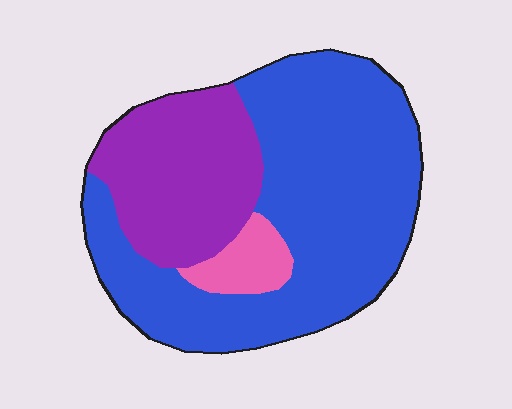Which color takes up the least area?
Pink, at roughly 5%.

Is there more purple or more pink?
Purple.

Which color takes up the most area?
Blue, at roughly 65%.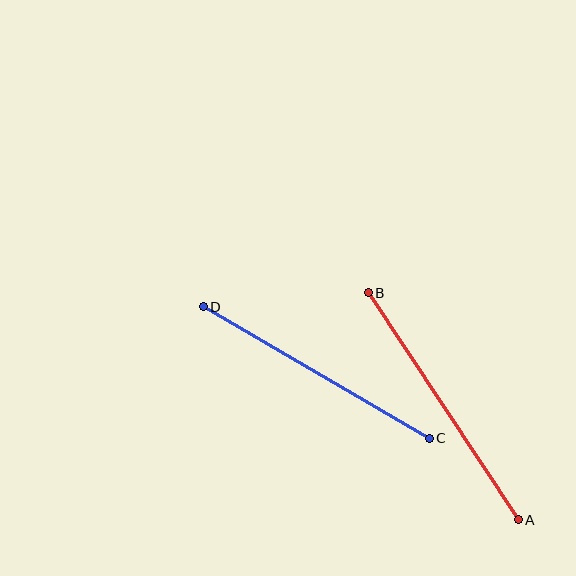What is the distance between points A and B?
The distance is approximately 272 pixels.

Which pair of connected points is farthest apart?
Points A and B are farthest apart.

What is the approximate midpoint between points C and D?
The midpoint is at approximately (316, 372) pixels.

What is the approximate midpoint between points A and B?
The midpoint is at approximately (443, 406) pixels.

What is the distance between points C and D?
The distance is approximately 262 pixels.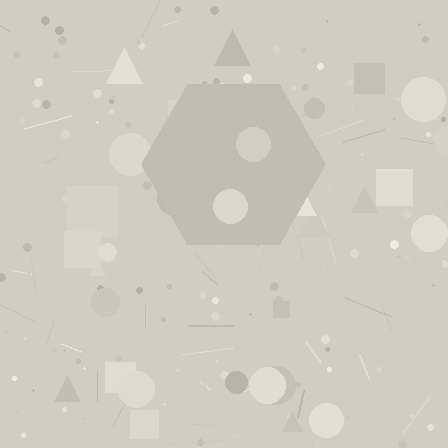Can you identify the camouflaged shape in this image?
The camouflaged shape is a hexagon.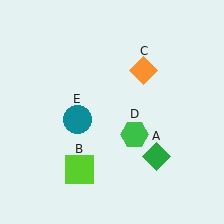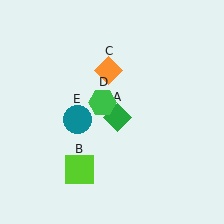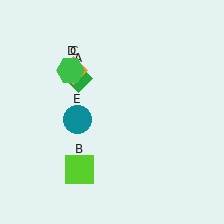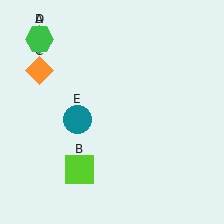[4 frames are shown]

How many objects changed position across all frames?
3 objects changed position: green diamond (object A), orange diamond (object C), green hexagon (object D).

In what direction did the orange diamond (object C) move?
The orange diamond (object C) moved left.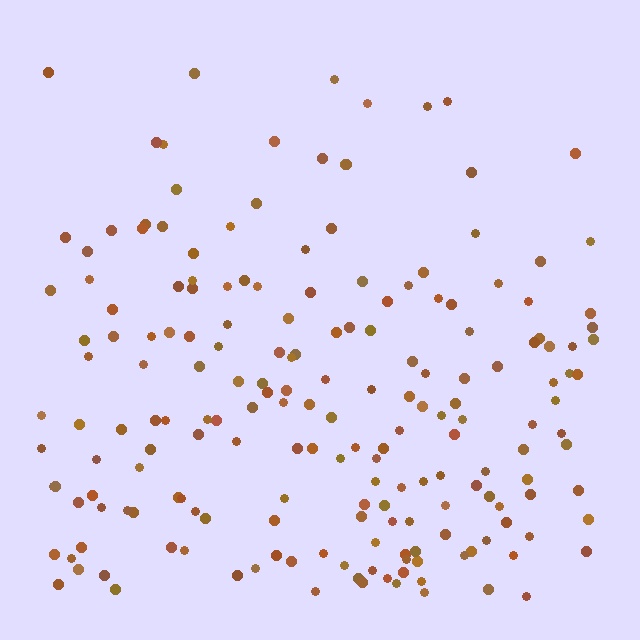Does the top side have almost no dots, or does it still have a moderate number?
Still a moderate number, just noticeably fewer than the bottom.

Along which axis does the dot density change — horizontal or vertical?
Vertical.